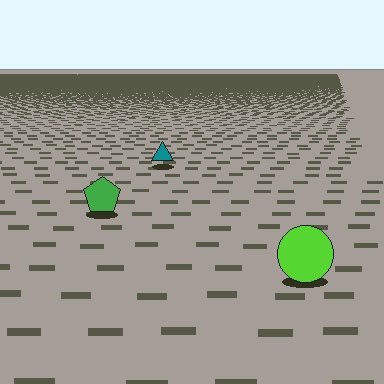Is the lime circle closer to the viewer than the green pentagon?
Yes. The lime circle is closer — you can tell from the texture gradient: the ground texture is coarser near it.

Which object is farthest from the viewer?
The teal triangle is farthest from the viewer. It appears smaller and the ground texture around it is denser.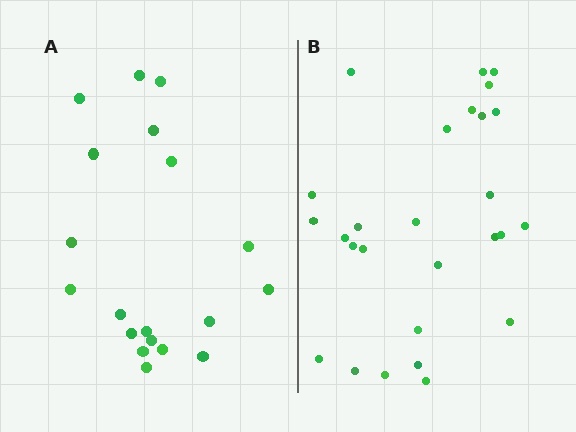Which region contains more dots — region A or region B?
Region B (the right region) has more dots.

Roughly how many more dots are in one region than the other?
Region B has roughly 8 or so more dots than region A.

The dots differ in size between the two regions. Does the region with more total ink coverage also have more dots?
No. Region A has more total ink coverage because its dots are larger, but region B actually contains more individual dots. Total area can be misleading — the number of items is what matters here.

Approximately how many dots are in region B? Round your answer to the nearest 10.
About 30 dots. (The exact count is 27, which rounds to 30.)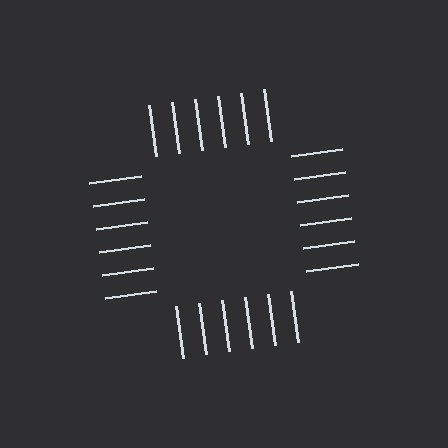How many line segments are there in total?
24 — 6 along each of the 4 edges.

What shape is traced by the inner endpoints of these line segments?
An illusory square — the line segments terminate on its edges but no continuous stroke is drawn.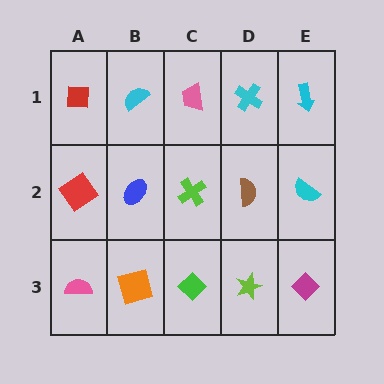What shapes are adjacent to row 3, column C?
A lime cross (row 2, column C), an orange square (row 3, column B), a lime star (row 3, column D).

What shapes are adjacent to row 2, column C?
A pink trapezoid (row 1, column C), a green diamond (row 3, column C), a blue ellipse (row 2, column B), a brown semicircle (row 2, column D).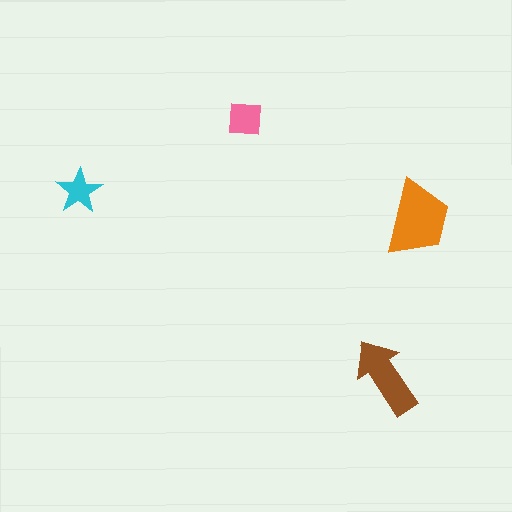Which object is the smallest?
The cyan star.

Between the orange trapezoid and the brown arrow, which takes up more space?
The orange trapezoid.